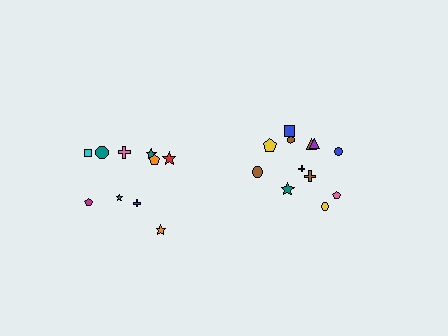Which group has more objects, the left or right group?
The right group.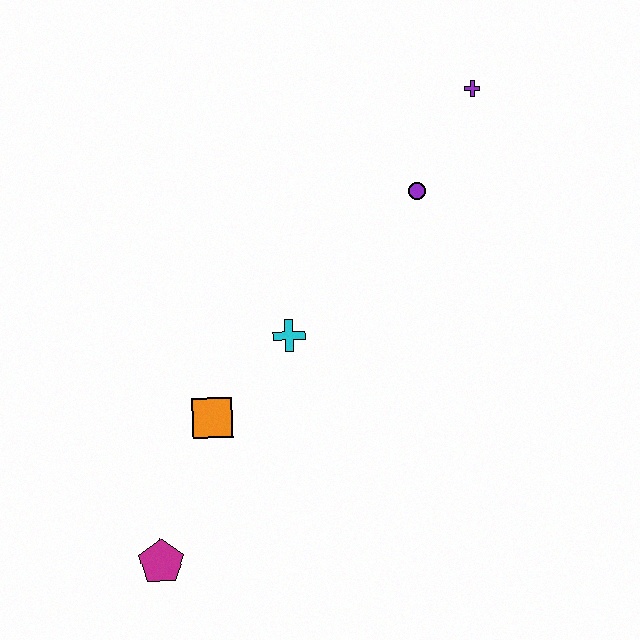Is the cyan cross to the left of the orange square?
No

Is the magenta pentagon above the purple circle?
No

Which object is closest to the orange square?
The cyan cross is closest to the orange square.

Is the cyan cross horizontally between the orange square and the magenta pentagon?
No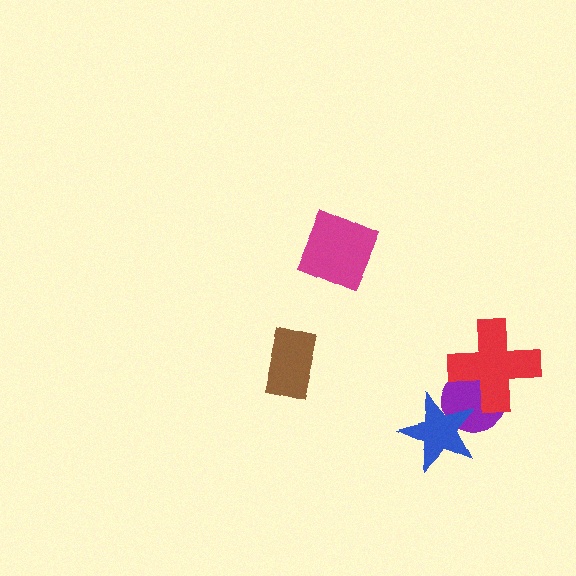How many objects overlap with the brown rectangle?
0 objects overlap with the brown rectangle.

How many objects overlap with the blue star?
1 object overlaps with the blue star.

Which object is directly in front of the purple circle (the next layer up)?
The blue star is directly in front of the purple circle.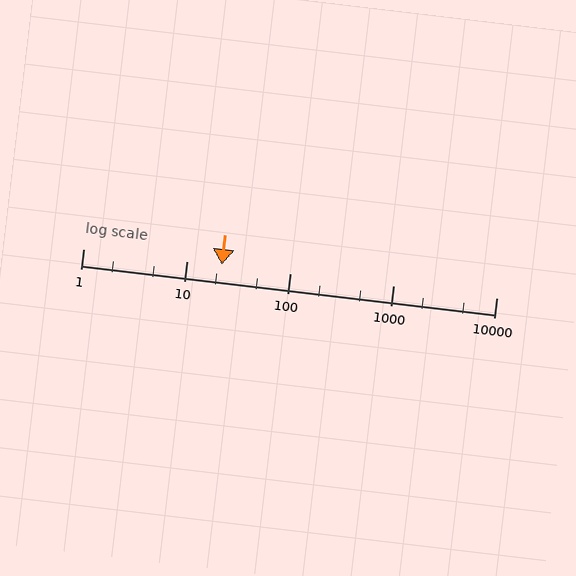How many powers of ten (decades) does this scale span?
The scale spans 4 decades, from 1 to 10000.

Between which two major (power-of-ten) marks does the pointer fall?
The pointer is between 10 and 100.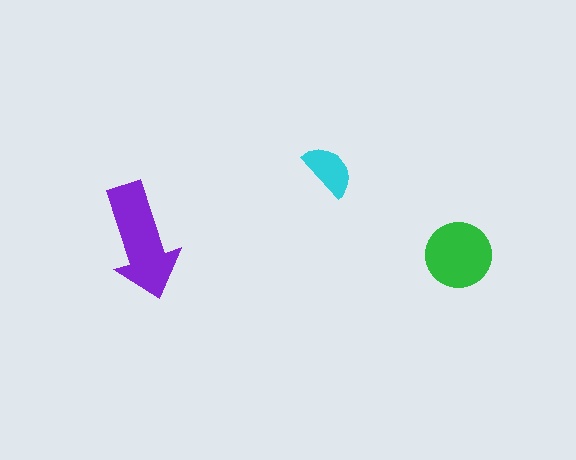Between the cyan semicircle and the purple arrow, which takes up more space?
The purple arrow.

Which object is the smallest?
The cyan semicircle.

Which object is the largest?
The purple arrow.